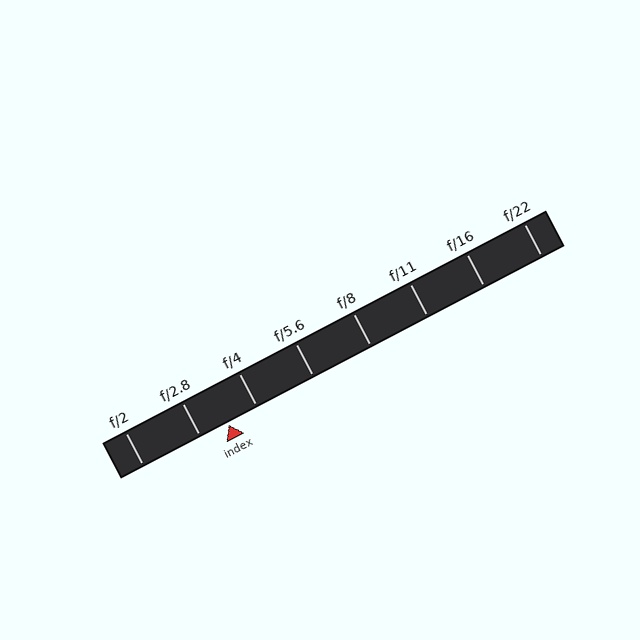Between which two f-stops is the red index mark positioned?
The index mark is between f/2.8 and f/4.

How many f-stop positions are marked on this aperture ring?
There are 8 f-stop positions marked.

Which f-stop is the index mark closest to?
The index mark is closest to f/2.8.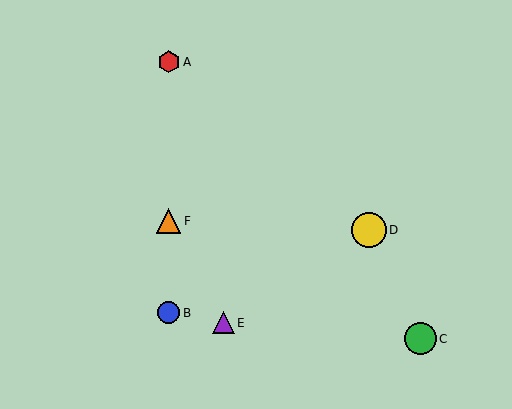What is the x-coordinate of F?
Object F is at x≈169.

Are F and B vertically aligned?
Yes, both are at x≈169.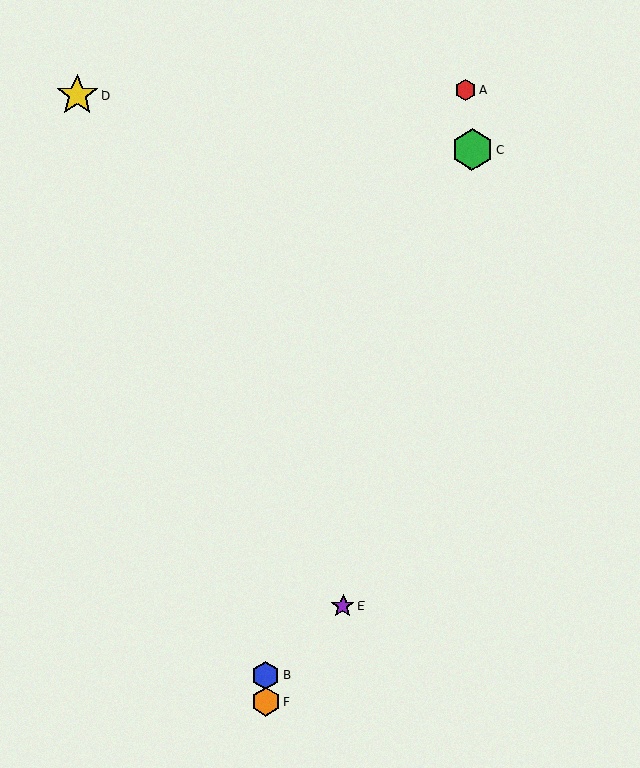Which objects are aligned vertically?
Objects B, F are aligned vertically.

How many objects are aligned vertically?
2 objects (B, F) are aligned vertically.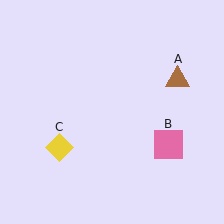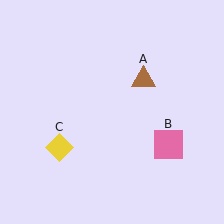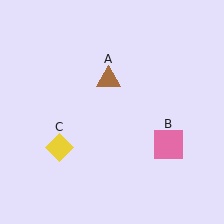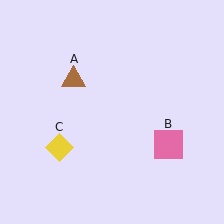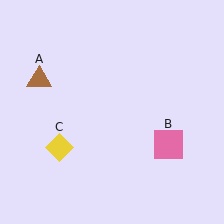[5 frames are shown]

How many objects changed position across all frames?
1 object changed position: brown triangle (object A).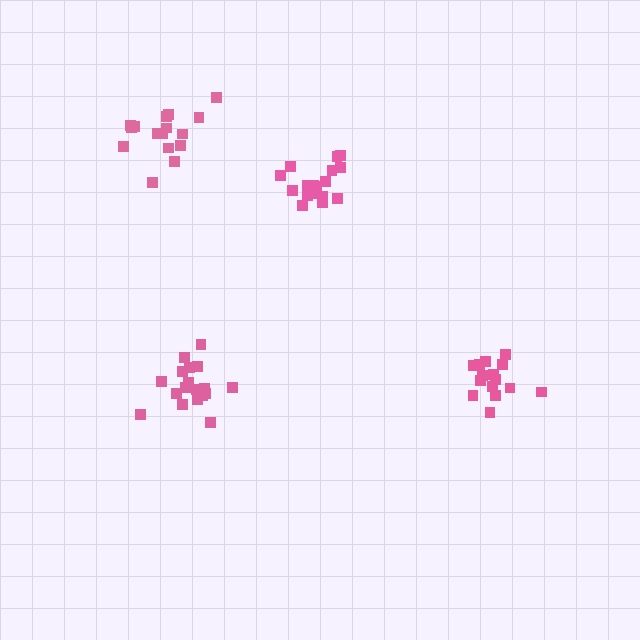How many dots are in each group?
Group 1: 18 dots, Group 2: 18 dots, Group 3: 16 dots, Group 4: 15 dots (67 total).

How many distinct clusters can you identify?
There are 4 distinct clusters.